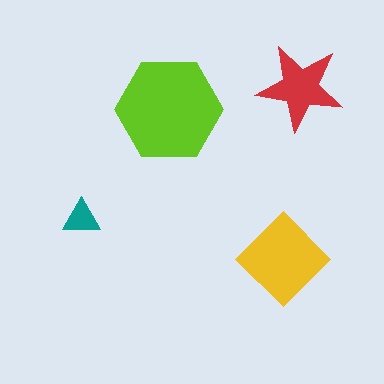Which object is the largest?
The lime hexagon.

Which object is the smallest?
The teal triangle.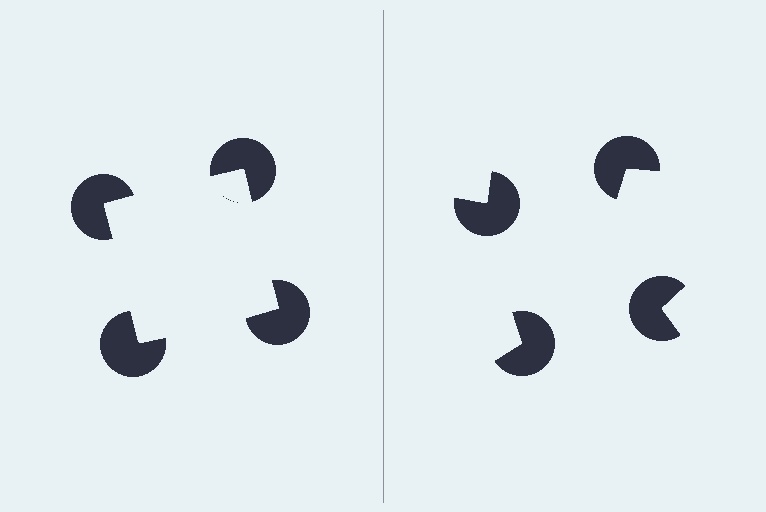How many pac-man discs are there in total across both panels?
8 — 4 on each side.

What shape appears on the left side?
An illusory square.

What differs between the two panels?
The pac-man discs are positioned identically on both sides; only the wedge orientations differ. On the left they align to a square; on the right they are misaligned.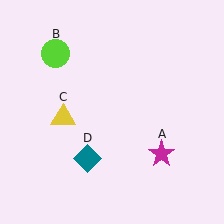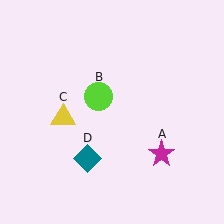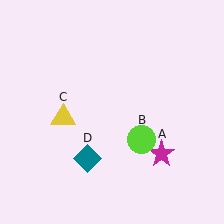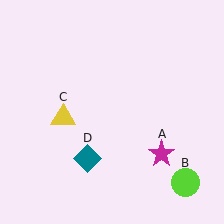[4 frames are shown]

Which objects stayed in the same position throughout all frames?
Magenta star (object A) and yellow triangle (object C) and teal diamond (object D) remained stationary.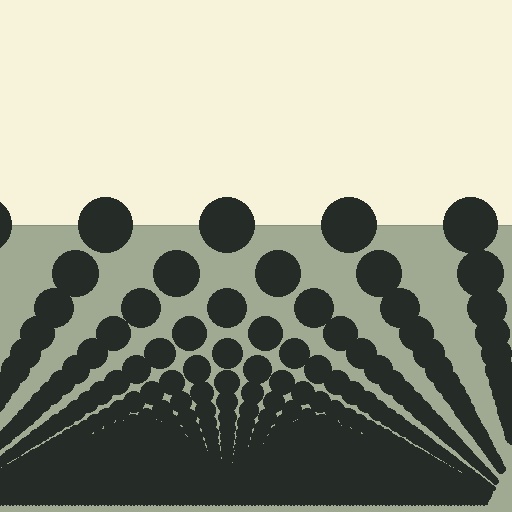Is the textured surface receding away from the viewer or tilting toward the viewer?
The surface appears to tilt toward the viewer. Texture elements get larger and sparser toward the top.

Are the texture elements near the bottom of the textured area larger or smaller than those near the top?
Smaller. The gradient is inverted — elements near the bottom are smaller and denser.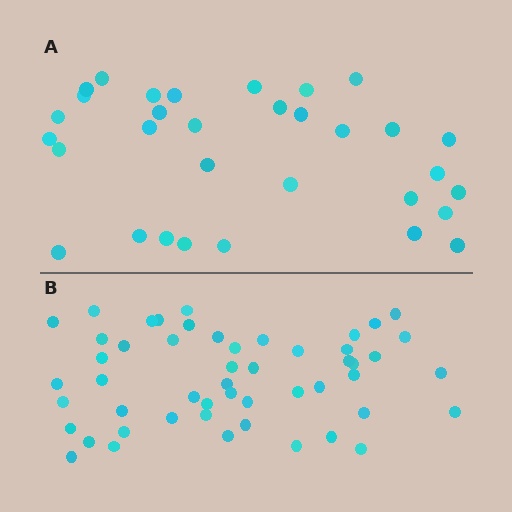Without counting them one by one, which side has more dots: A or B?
Region B (the bottom region) has more dots.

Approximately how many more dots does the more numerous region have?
Region B has approximately 20 more dots than region A.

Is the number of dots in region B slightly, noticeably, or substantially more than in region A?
Region B has substantially more. The ratio is roughly 1.6 to 1.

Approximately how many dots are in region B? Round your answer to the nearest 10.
About 50 dots. (The exact count is 51, which rounds to 50.)